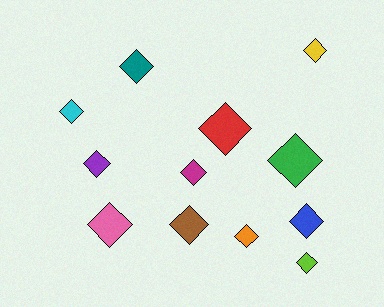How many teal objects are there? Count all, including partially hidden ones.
There is 1 teal object.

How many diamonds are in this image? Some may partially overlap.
There are 12 diamonds.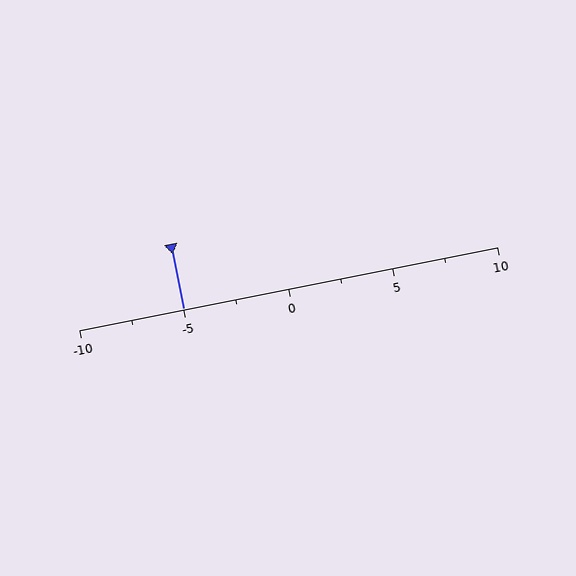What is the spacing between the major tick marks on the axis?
The major ticks are spaced 5 apart.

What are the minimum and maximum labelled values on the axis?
The axis runs from -10 to 10.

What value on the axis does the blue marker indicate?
The marker indicates approximately -5.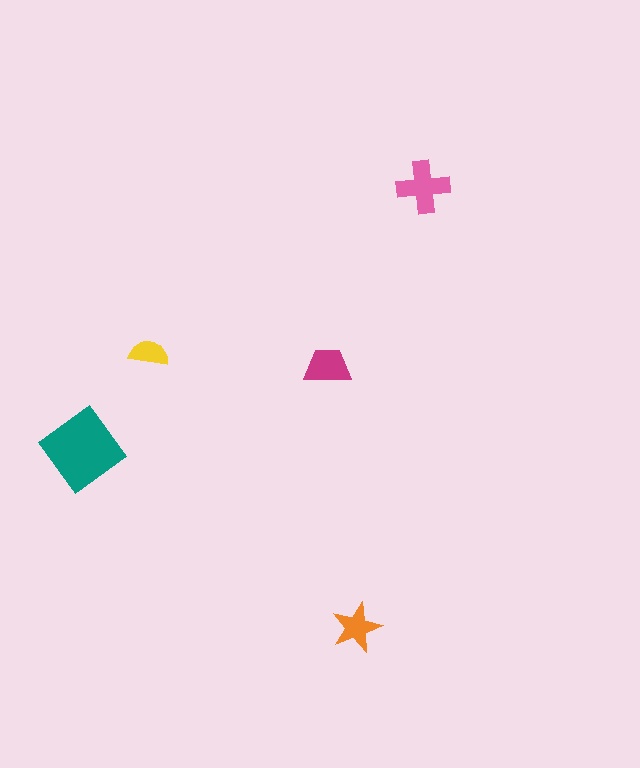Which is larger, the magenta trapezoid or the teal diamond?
The teal diamond.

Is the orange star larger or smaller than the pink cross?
Smaller.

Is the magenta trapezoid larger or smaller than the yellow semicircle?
Larger.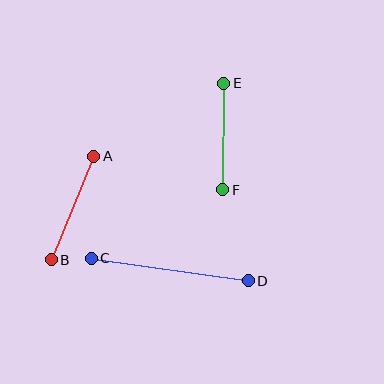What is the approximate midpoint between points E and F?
The midpoint is at approximately (223, 136) pixels.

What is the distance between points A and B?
The distance is approximately 112 pixels.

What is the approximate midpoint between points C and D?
The midpoint is at approximately (170, 270) pixels.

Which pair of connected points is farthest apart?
Points C and D are farthest apart.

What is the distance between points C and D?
The distance is approximately 159 pixels.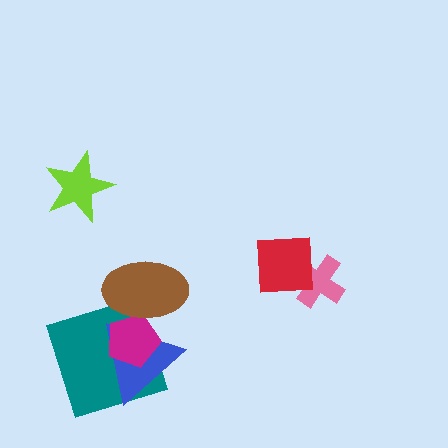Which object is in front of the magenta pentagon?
The brown ellipse is in front of the magenta pentagon.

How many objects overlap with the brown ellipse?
3 objects overlap with the brown ellipse.